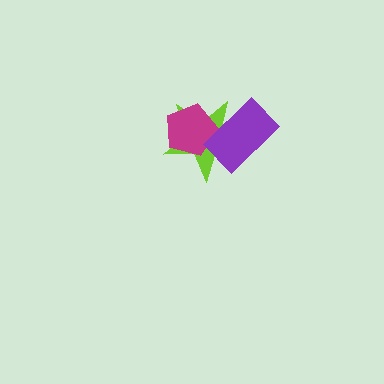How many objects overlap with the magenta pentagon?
2 objects overlap with the magenta pentagon.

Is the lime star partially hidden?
Yes, it is partially covered by another shape.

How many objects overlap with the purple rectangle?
2 objects overlap with the purple rectangle.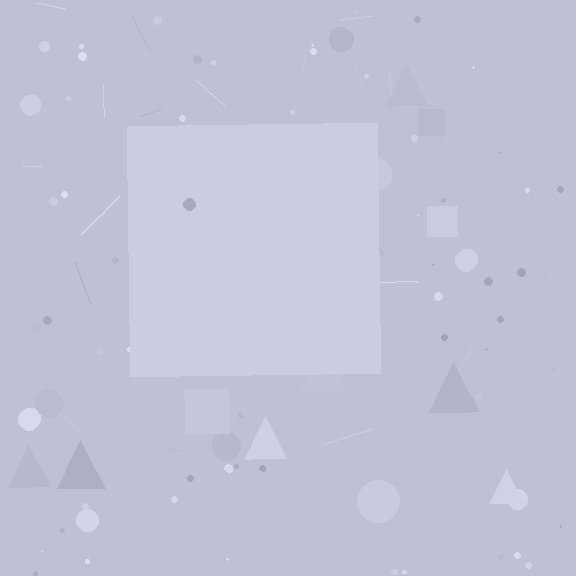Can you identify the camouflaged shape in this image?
The camouflaged shape is a square.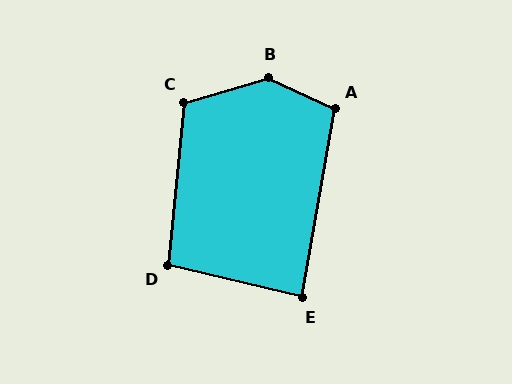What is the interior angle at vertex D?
Approximately 98 degrees (obtuse).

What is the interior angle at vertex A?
Approximately 105 degrees (obtuse).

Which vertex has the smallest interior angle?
E, at approximately 87 degrees.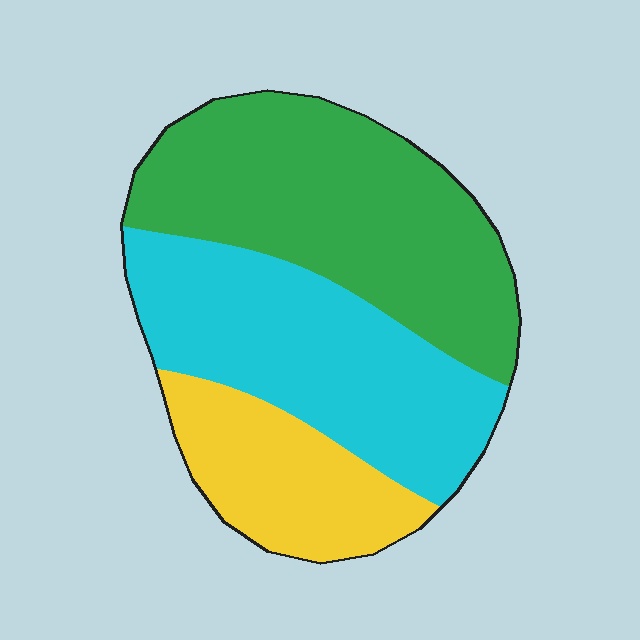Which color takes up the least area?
Yellow, at roughly 20%.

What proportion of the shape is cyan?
Cyan takes up about three eighths (3/8) of the shape.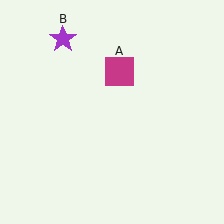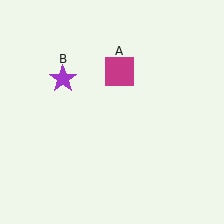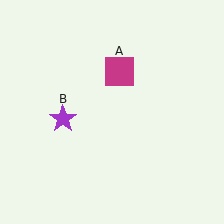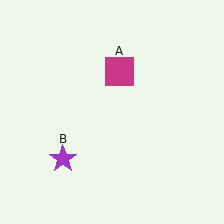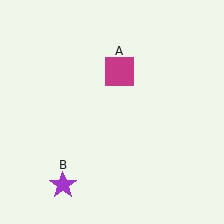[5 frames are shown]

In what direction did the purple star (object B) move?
The purple star (object B) moved down.